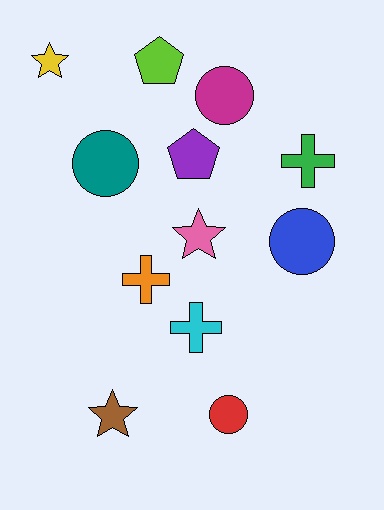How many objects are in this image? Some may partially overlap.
There are 12 objects.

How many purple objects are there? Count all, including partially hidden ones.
There is 1 purple object.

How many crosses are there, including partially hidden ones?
There are 3 crosses.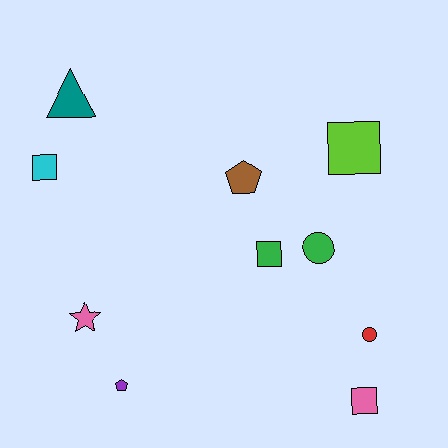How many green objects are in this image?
There are 2 green objects.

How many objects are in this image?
There are 10 objects.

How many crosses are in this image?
There are no crosses.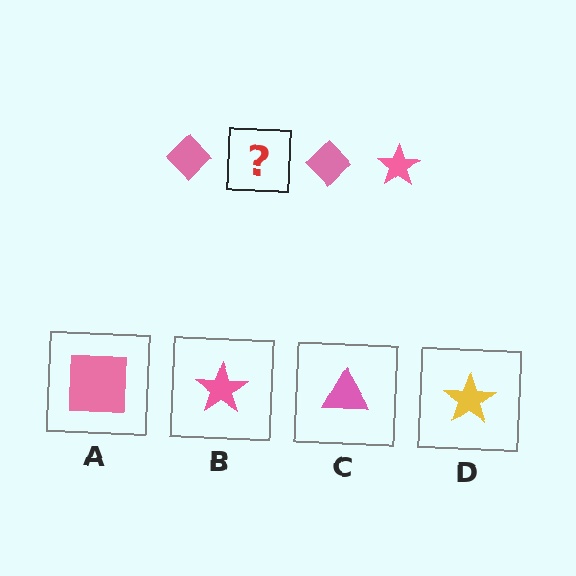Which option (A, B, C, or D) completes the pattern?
B.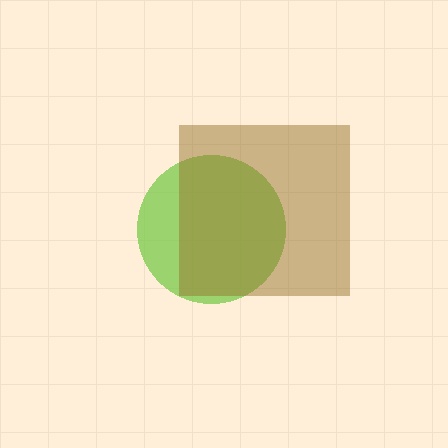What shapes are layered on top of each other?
The layered shapes are: a lime circle, a brown square.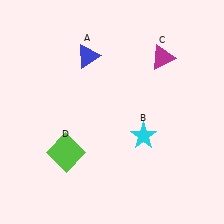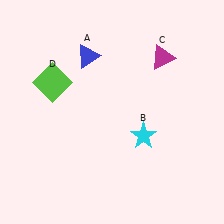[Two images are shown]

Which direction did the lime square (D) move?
The lime square (D) moved up.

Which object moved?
The lime square (D) moved up.